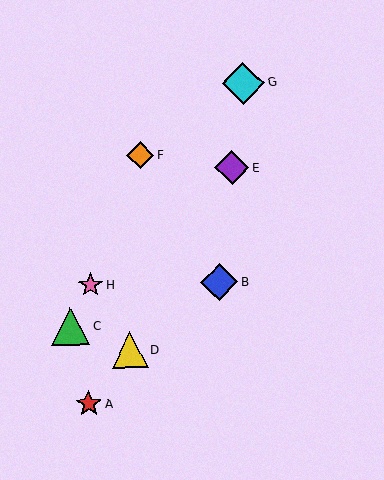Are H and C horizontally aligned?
No, H is at y≈285 and C is at y≈327.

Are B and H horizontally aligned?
Yes, both are at y≈282.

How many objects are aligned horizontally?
2 objects (B, H) are aligned horizontally.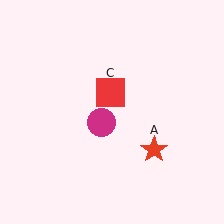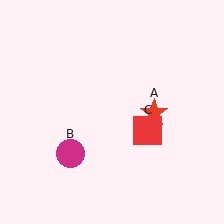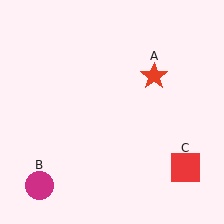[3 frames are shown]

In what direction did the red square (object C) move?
The red square (object C) moved down and to the right.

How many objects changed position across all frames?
3 objects changed position: red star (object A), magenta circle (object B), red square (object C).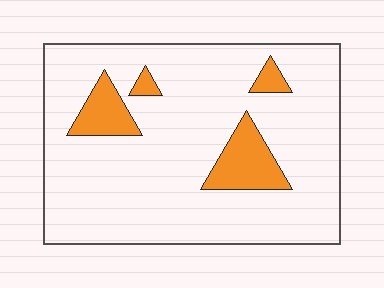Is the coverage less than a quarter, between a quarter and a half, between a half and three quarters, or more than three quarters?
Less than a quarter.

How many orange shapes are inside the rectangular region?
4.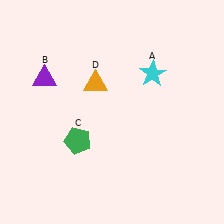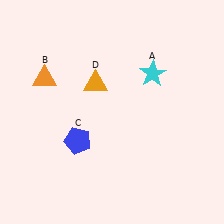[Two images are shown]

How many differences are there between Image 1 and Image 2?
There are 2 differences between the two images.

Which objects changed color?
B changed from purple to orange. C changed from green to blue.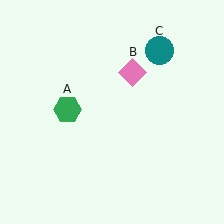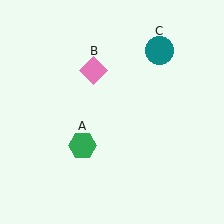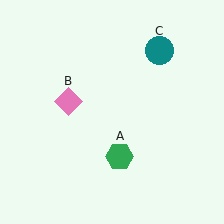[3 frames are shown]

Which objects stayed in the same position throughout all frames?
Teal circle (object C) remained stationary.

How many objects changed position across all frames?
2 objects changed position: green hexagon (object A), pink diamond (object B).